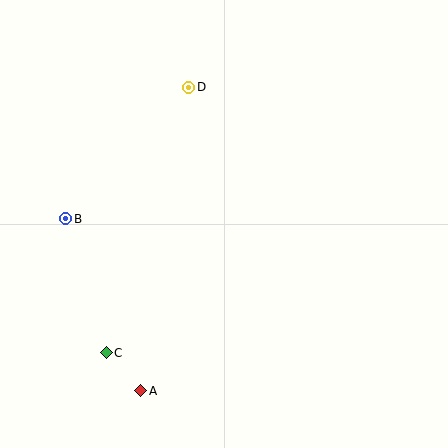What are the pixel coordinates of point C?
Point C is at (106, 353).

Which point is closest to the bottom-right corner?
Point A is closest to the bottom-right corner.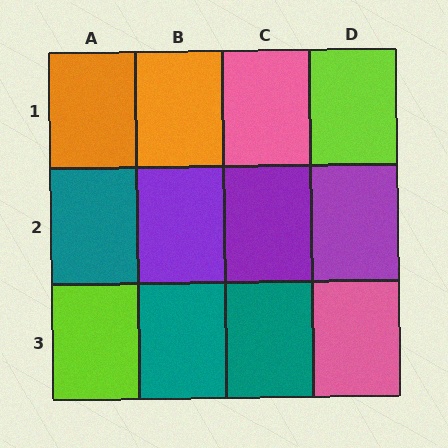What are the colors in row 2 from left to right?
Teal, purple, purple, purple.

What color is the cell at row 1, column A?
Orange.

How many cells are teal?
3 cells are teal.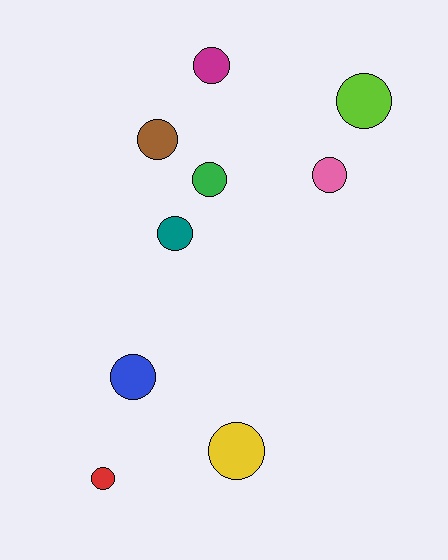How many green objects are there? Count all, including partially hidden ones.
There is 1 green object.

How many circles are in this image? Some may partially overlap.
There are 9 circles.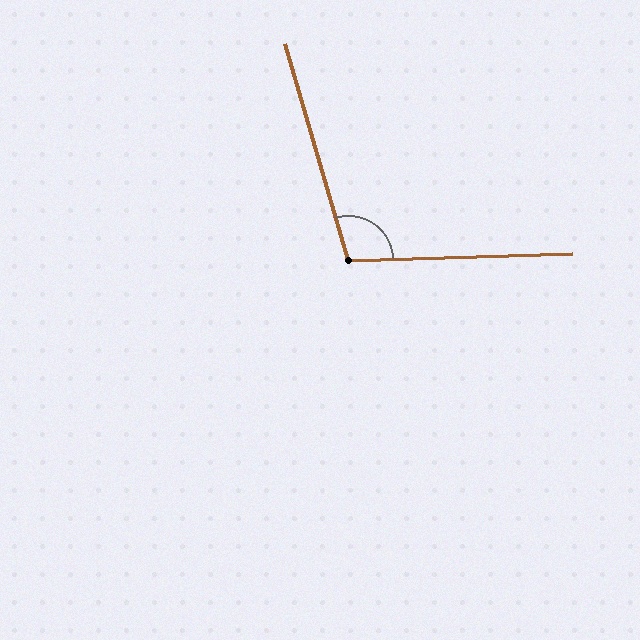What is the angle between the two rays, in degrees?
Approximately 104 degrees.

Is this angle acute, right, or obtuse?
It is obtuse.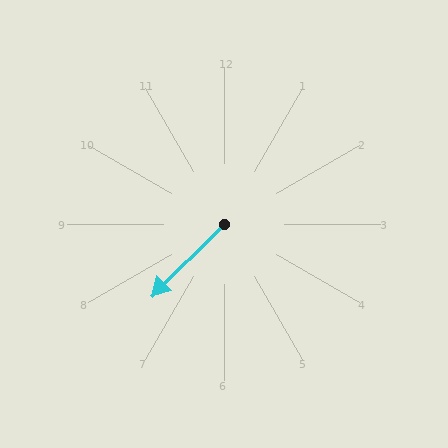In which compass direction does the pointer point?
Southwest.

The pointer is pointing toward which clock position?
Roughly 8 o'clock.